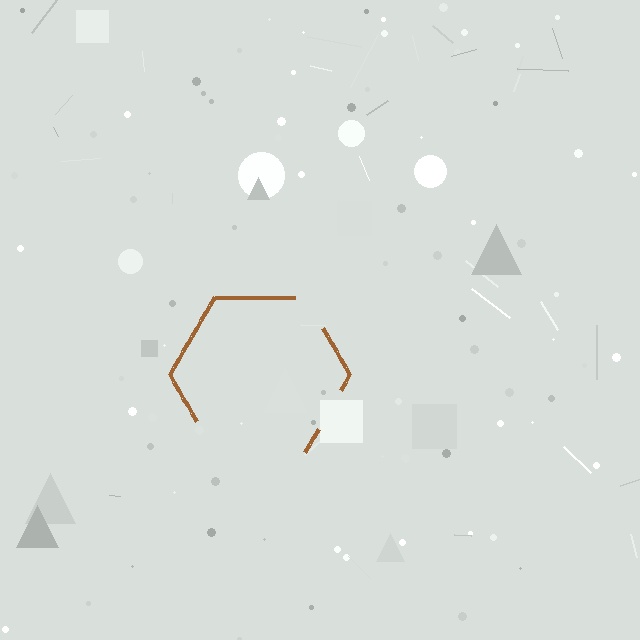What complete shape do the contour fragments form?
The contour fragments form a hexagon.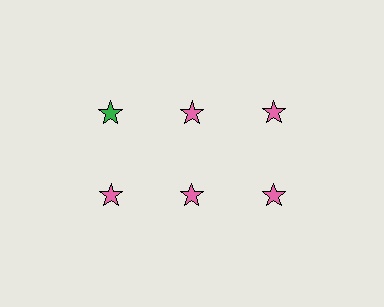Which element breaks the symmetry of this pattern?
The green star in the top row, leftmost column breaks the symmetry. All other shapes are pink stars.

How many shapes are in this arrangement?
There are 6 shapes arranged in a grid pattern.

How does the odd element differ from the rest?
It has a different color: green instead of pink.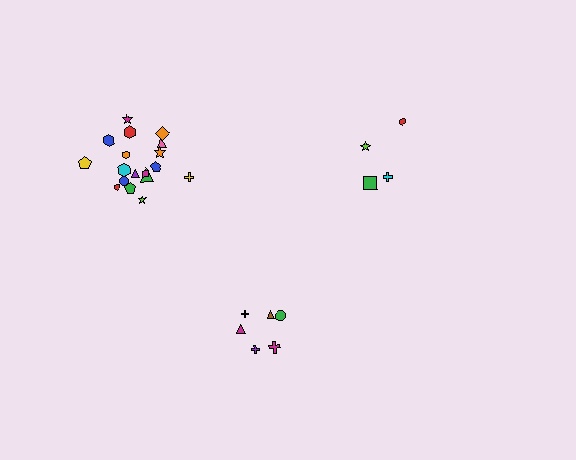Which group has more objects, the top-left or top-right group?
The top-left group.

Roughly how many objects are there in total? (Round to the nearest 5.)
Roughly 30 objects in total.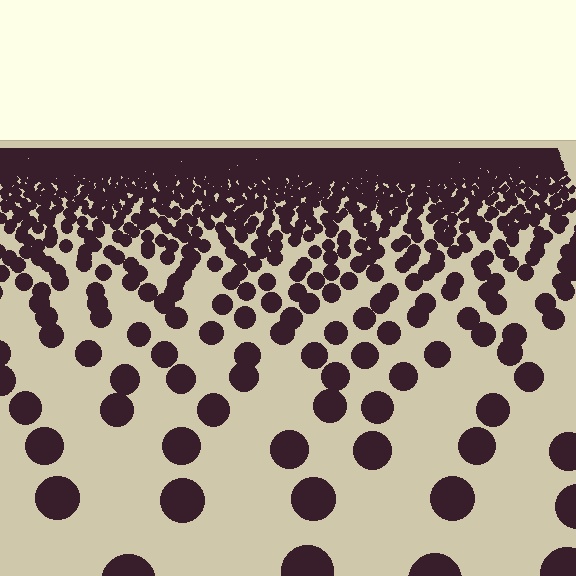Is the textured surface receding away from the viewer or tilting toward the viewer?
The surface is receding away from the viewer. Texture elements get smaller and denser toward the top.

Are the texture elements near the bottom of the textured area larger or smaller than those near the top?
Larger. Near the bottom, elements are closer to the viewer and appear at a bigger on-screen size.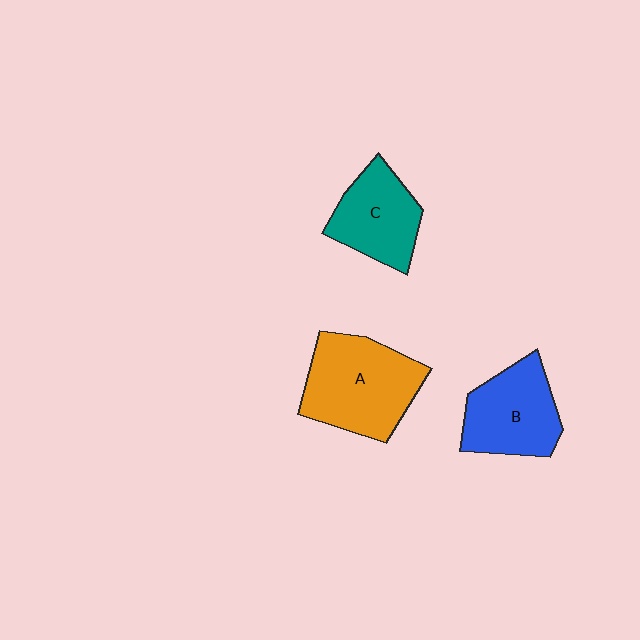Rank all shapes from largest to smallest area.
From largest to smallest: A (orange), B (blue), C (teal).